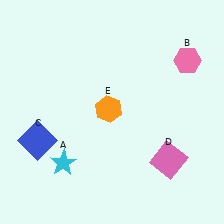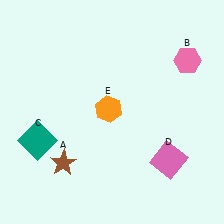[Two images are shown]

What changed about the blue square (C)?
In Image 1, C is blue. In Image 2, it changed to teal.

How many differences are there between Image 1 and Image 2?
There are 2 differences between the two images.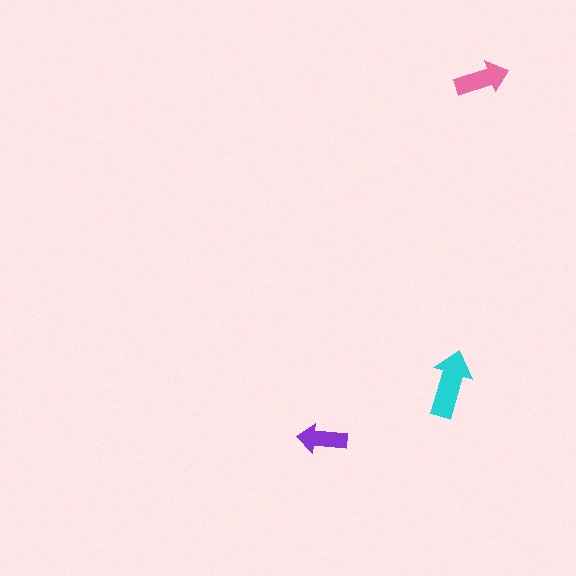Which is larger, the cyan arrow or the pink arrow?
The cyan one.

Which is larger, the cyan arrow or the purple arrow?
The cyan one.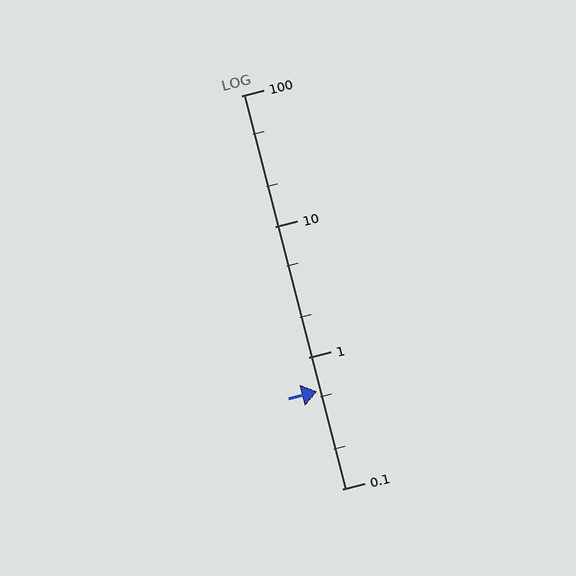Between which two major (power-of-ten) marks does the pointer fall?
The pointer is between 0.1 and 1.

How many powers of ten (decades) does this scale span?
The scale spans 3 decades, from 0.1 to 100.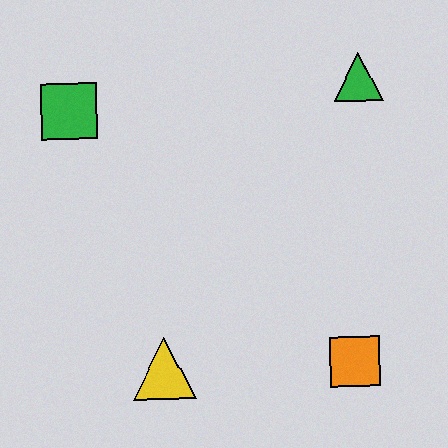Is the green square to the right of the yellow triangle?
No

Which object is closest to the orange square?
The yellow triangle is closest to the orange square.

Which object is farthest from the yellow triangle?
The green triangle is farthest from the yellow triangle.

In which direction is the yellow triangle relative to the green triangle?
The yellow triangle is below the green triangle.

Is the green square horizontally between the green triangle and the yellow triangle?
No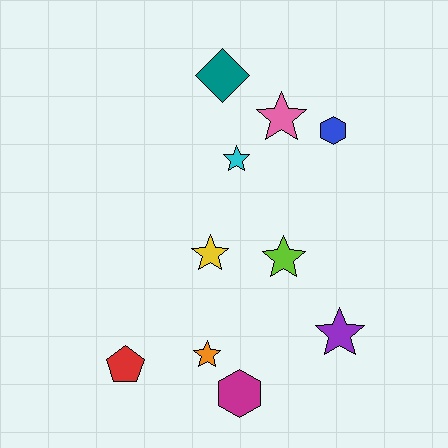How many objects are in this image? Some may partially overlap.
There are 10 objects.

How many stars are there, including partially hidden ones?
There are 6 stars.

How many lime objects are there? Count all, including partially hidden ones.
There is 1 lime object.